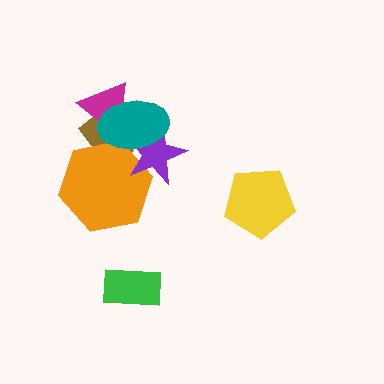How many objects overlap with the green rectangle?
0 objects overlap with the green rectangle.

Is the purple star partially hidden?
Yes, it is partially covered by another shape.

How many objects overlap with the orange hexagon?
3 objects overlap with the orange hexagon.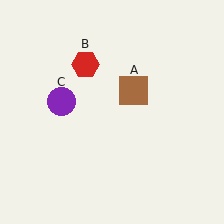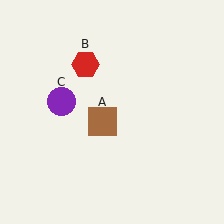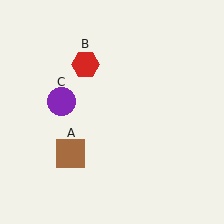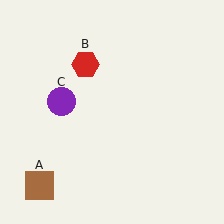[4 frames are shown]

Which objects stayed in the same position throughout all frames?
Red hexagon (object B) and purple circle (object C) remained stationary.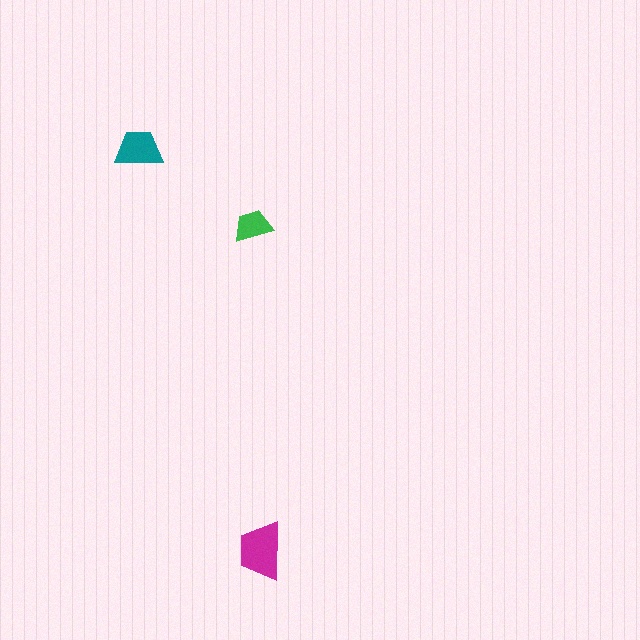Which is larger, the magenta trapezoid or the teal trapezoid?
The magenta one.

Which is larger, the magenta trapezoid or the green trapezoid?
The magenta one.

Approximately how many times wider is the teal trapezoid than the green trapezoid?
About 1.5 times wider.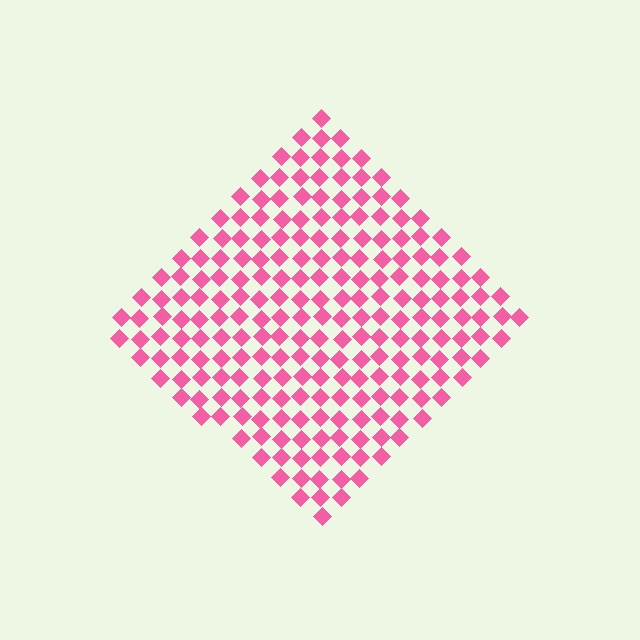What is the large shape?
The large shape is a diamond.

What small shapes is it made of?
It is made of small diamonds.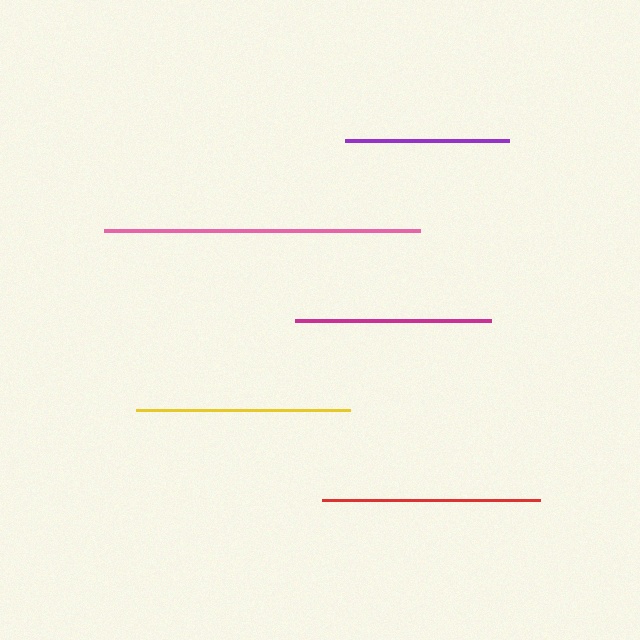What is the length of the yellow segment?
The yellow segment is approximately 214 pixels long.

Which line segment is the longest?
The pink line is the longest at approximately 317 pixels.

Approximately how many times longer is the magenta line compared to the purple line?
The magenta line is approximately 1.2 times the length of the purple line.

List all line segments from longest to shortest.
From longest to shortest: pink, red, yellow, magenta, purple.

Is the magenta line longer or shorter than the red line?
The red line is longer than the magenta line.